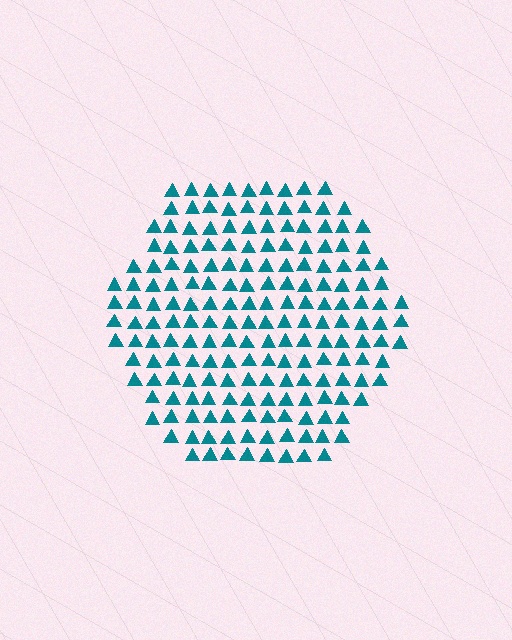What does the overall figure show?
The overall figure shows a hexagon.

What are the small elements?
The small elements are triangles.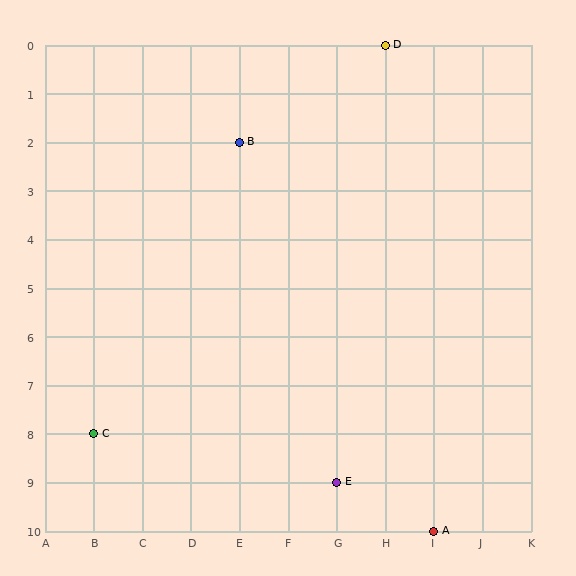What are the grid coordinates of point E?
Point E is at grid coordinates (G, 9).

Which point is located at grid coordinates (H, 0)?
Point D is at (H, 0).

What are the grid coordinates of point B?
Point B is at grid coordinates (E, 2).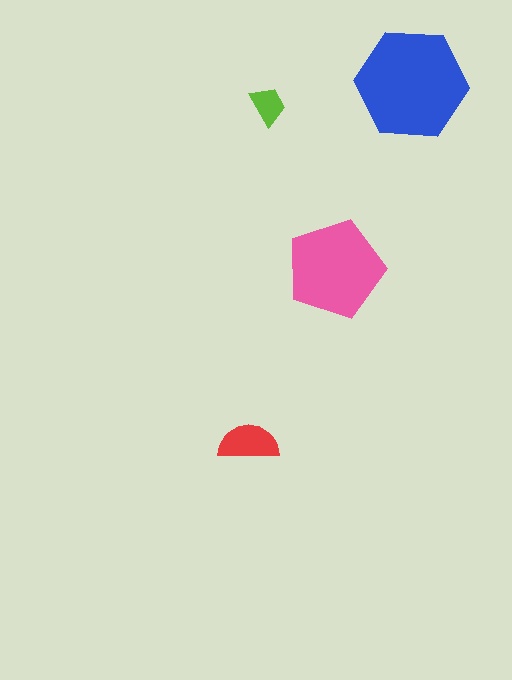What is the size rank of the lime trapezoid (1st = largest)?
4th.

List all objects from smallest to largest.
The lime trapezoid, the red semicircle, the pink pentagon, the blue hexagon.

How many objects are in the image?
There are 4 objects in the image.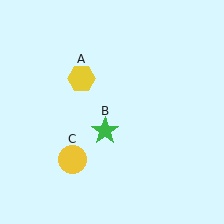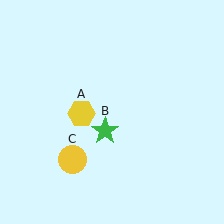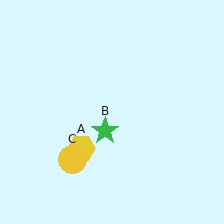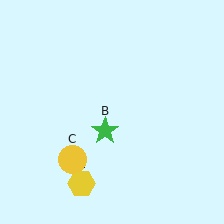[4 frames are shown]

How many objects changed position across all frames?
1 object changed position: yellow hexagon (object A).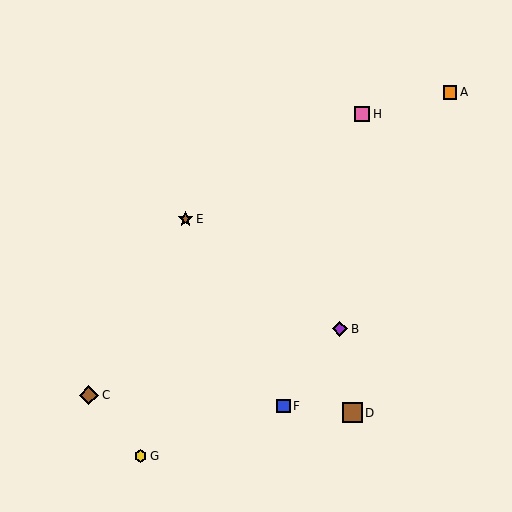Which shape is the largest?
The brown square (labeled D) is the largest.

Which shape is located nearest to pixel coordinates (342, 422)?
The brown square (labeled D) at (352, 413) is nearest to that location.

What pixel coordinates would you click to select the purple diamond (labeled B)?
Click at (340, 329) to select the purple diamond B.